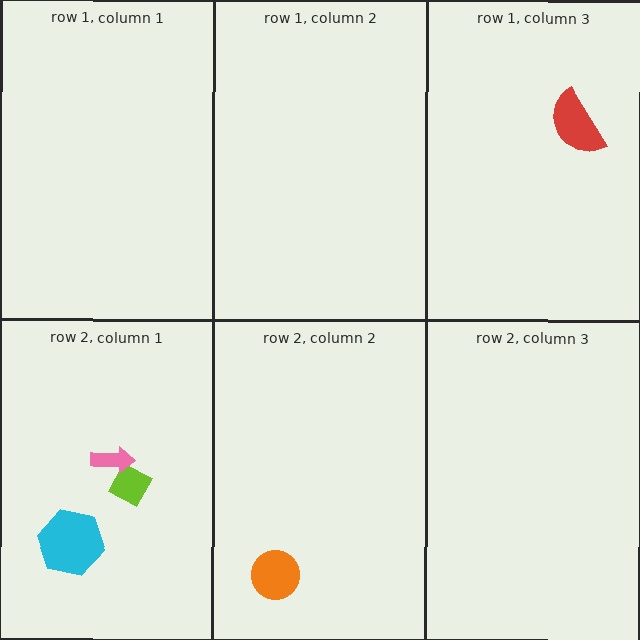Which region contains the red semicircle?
The row 1, column 3 region.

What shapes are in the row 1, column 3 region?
The red semicircle.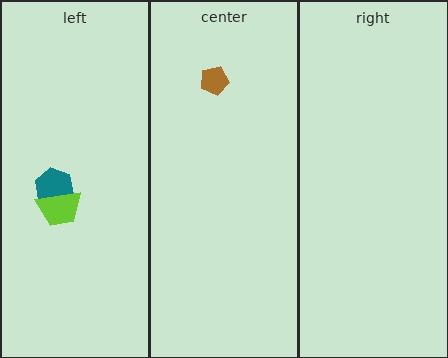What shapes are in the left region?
The teal hexagon, the lime trapezoid.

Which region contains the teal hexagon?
The left region.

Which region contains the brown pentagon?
The center region.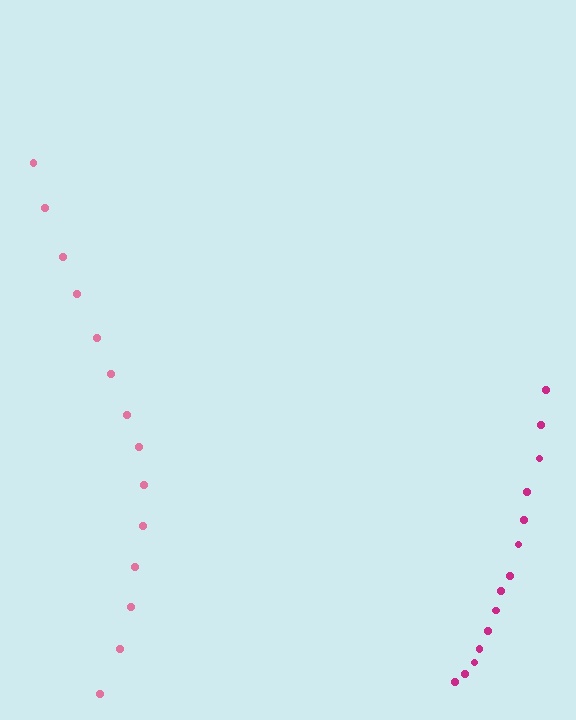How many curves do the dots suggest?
There are 2 distinct paths.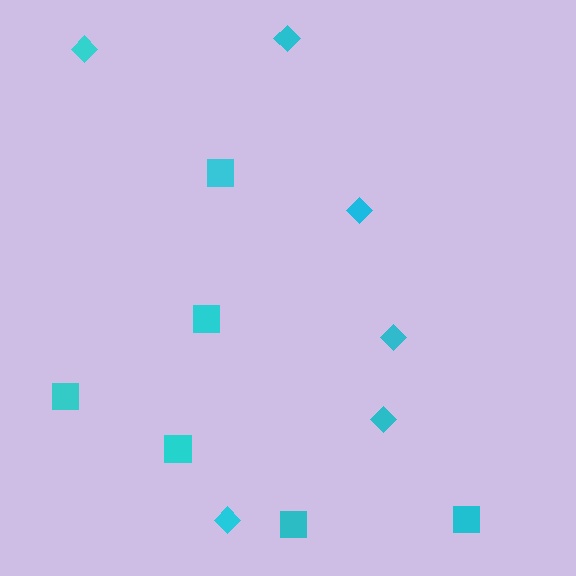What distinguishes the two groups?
There are 2 groups: one group of squares (6) and one group of diamonds (6).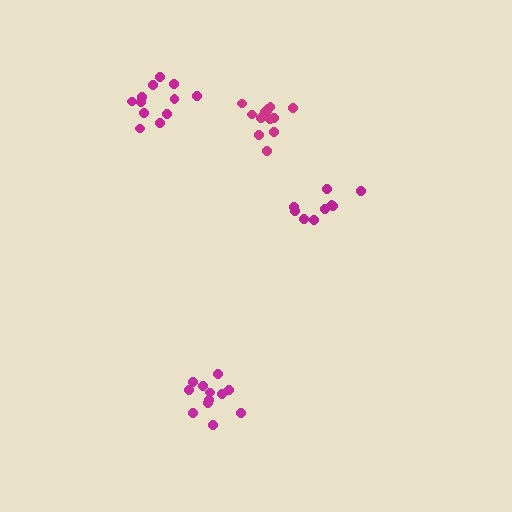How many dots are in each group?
Group 1: 12 dots, Group 2: 9 dots, Group 3: 12 dots, Group 4: 13 dots (46 total).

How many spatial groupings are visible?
There are 4 spatial groupings.